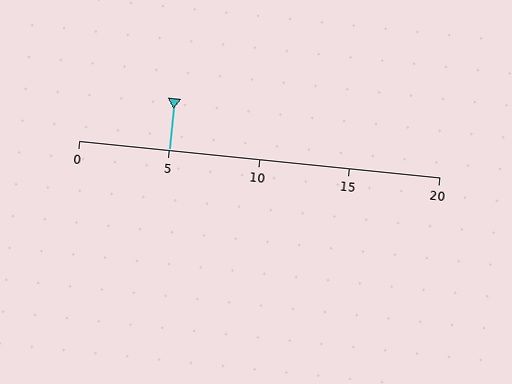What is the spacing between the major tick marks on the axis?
The major ticks are spaced 5 apart.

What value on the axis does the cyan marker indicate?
The marker indicates approximately 5.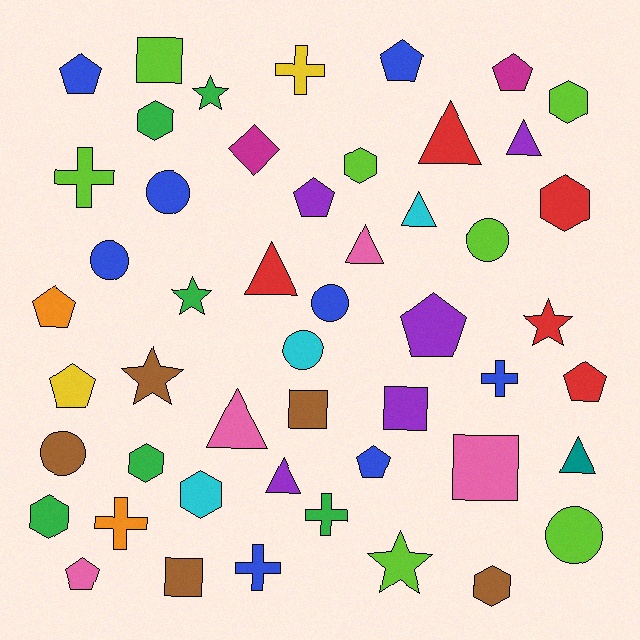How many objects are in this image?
There are 50 objects.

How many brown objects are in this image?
There are 5 brown objects.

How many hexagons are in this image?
There are 8 hexagons.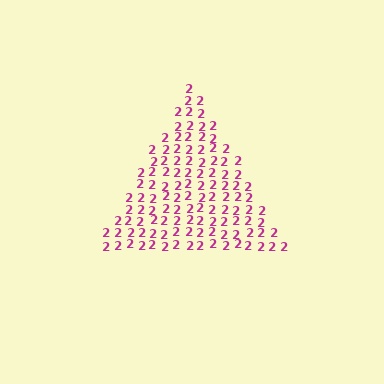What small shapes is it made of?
It is made of small digit 2's.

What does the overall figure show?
The overall figure shows a triangle.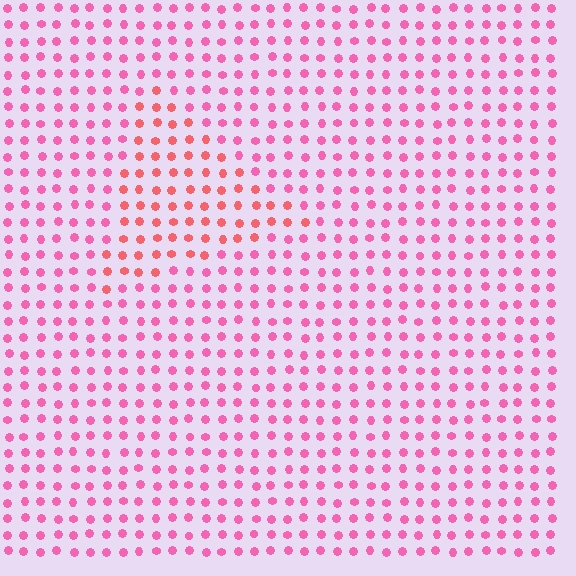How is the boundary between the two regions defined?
The boundary is defined purely by a slight shift in hue (about 28 degrees). Spacing, size, and orientation are identical on both sides.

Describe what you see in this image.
The image is filled with small pink elements in a uniform arrangement. A triangle-shaped region is visible where the elements are tinted to a slightly different hue, forming a subtle color boundary.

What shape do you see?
I see a triangle.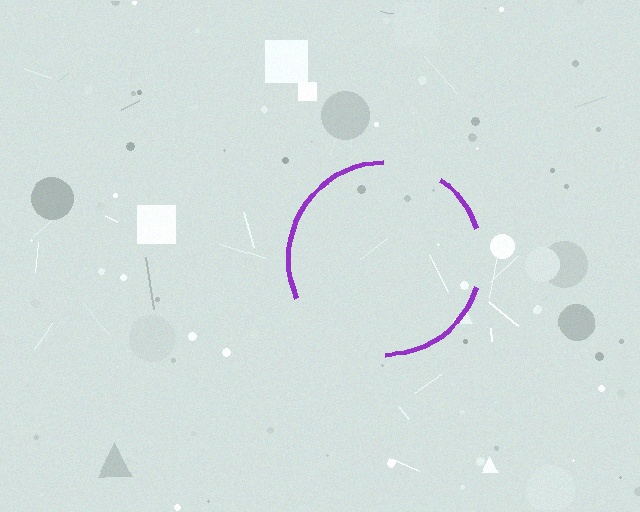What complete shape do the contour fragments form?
The contour fragments form a circle.